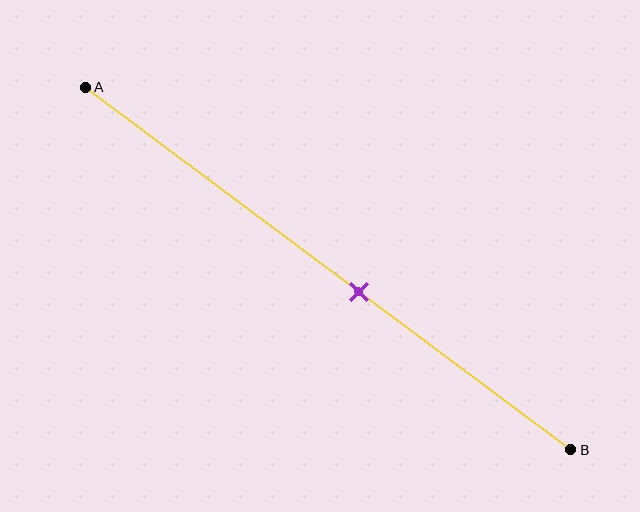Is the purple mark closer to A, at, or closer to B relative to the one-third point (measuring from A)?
The purple mark is closer to point B than the one-third point of segment AB.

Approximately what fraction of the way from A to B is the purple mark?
The purple mark is approximately 55% of the way from A to B.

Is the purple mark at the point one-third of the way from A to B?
No, the mark is at about 55% from A, not at the 33% one-third point.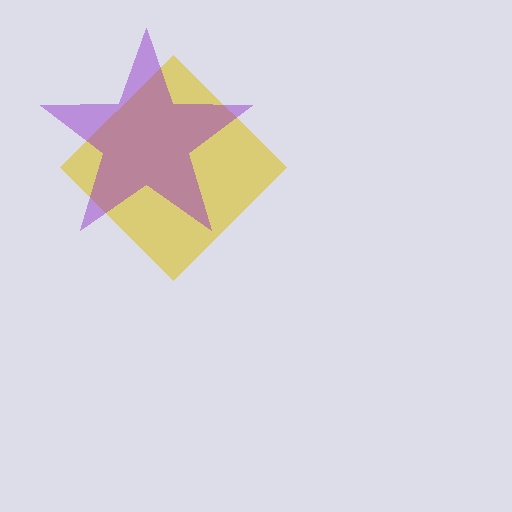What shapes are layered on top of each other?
The layered shapes are: a yellow diamond, a purple star.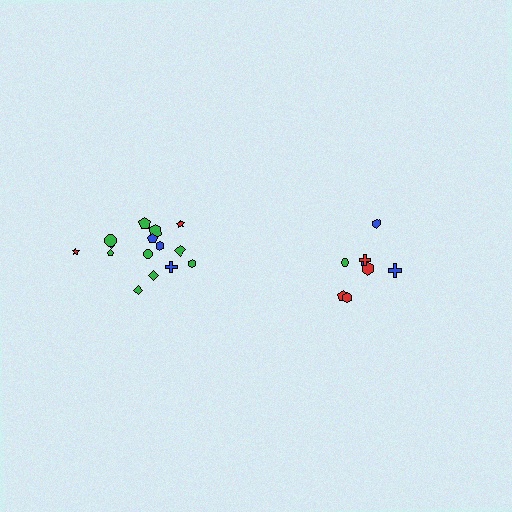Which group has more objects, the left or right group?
The left group.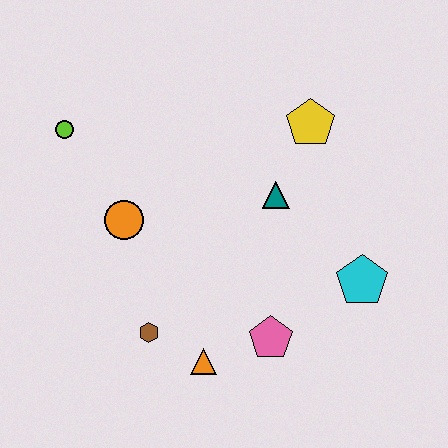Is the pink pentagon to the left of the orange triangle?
No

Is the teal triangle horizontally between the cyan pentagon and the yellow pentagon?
No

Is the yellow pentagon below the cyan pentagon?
No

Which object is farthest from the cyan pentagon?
The lime circle is farthest from the cyan pentagon.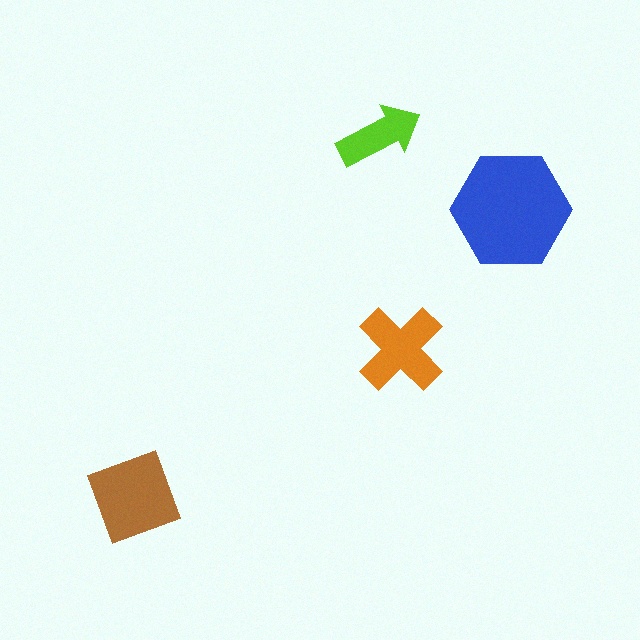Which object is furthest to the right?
The blue hexagon is rightmost.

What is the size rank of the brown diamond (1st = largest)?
2nd.